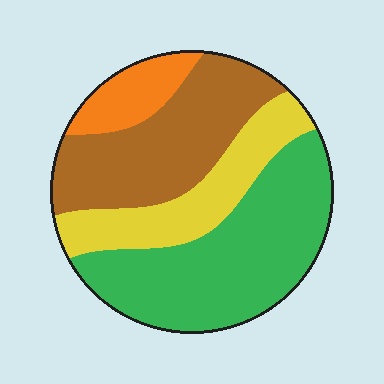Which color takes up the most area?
Green, at roughly 40%.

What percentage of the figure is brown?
Brown covers around 30% of the figure.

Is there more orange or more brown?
Brown.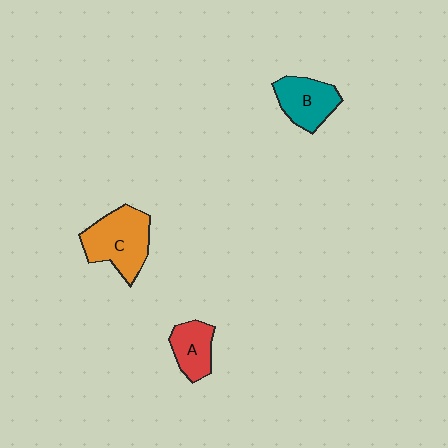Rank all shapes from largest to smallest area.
From largest to smallest: C (orange), B (teal), A (red).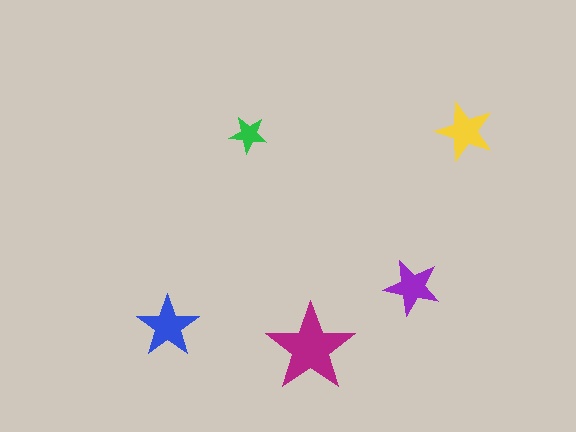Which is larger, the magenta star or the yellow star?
The magenta one.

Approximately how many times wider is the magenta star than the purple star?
About 1.5 times wider.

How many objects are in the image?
There are 5 objects in the image.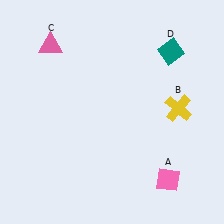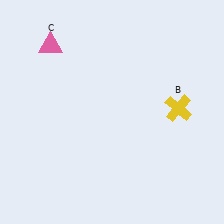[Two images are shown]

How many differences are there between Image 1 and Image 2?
There are 2 differences between the two images.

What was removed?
The pink diamond (A), the teal diamond (D) were removed in Image 2.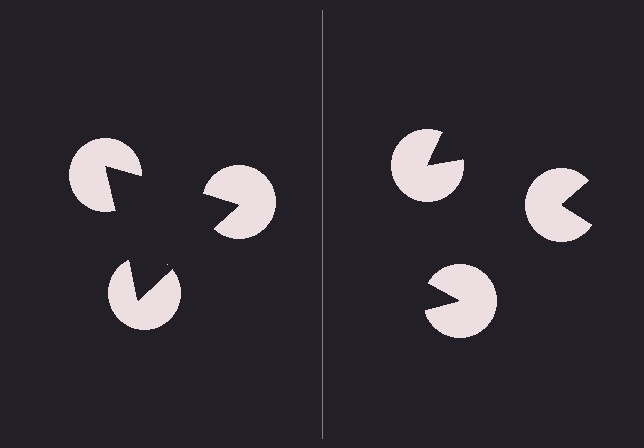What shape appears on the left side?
An illusory triangle.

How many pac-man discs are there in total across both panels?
6 — 3 on each side.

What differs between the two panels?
The pac-man discs are positioned identically on both sides; only the wedge orientations differ. On the left they align to a triangle; on the right they are misaligned.